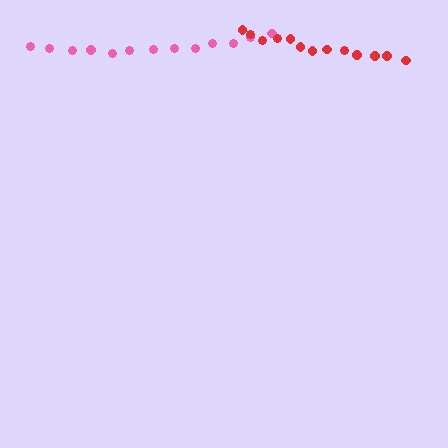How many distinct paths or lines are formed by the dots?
There are 2 distinct paths.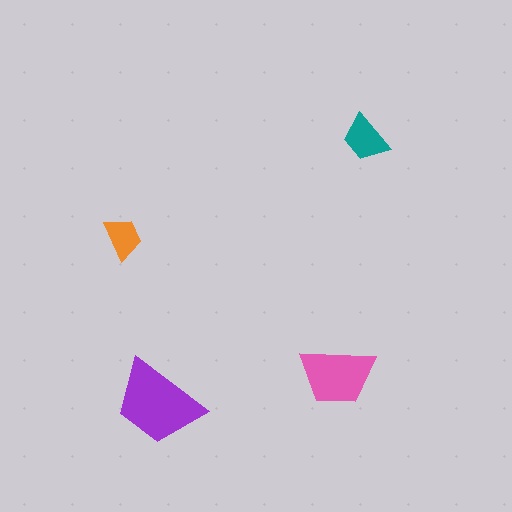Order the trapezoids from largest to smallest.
the purple one, the pink one, the teal one, the orange one.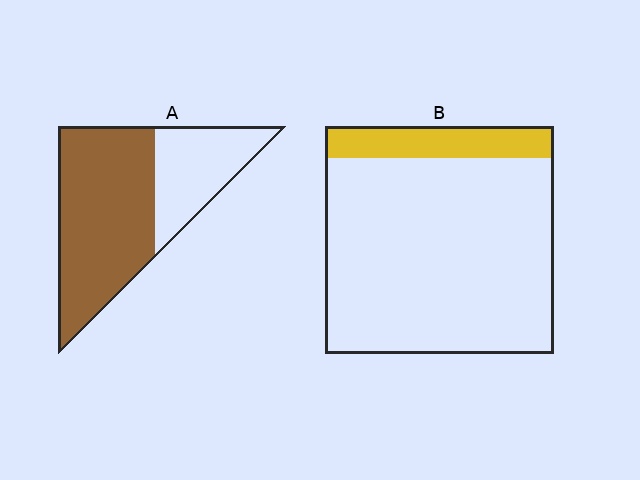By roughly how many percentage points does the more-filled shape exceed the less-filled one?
By roughly 55 percentage points (A over B).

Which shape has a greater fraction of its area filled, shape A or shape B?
Shape A.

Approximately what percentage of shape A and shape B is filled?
A is approximately 65% and B is approximately 15%.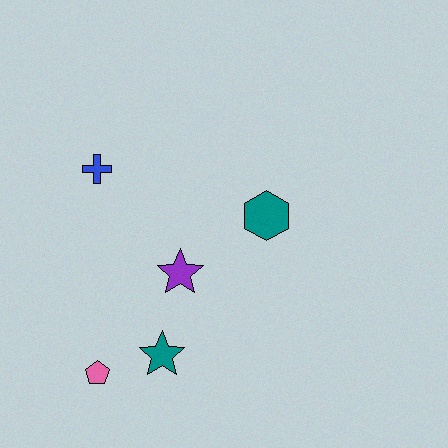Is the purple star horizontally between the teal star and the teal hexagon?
Yes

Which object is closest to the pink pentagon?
The teal star is closest to the pink pentagon.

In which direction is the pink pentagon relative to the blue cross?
The pink pentagon is below the blue cross.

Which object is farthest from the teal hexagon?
The pink pentagon is farthest from the teal hexagon.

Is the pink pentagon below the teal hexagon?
Yes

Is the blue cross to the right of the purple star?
No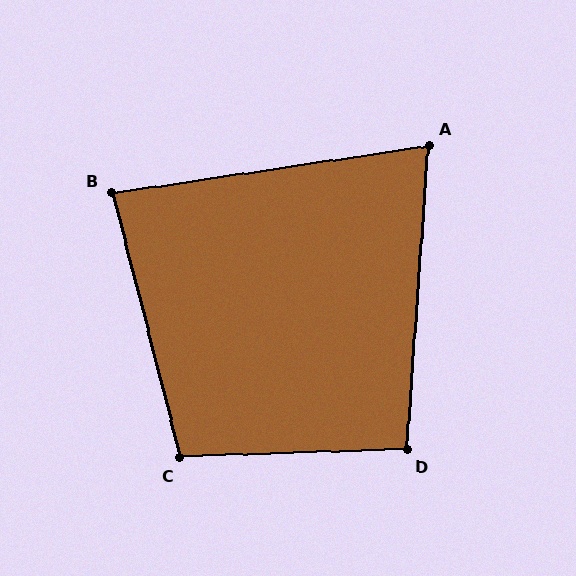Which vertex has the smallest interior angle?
A, at approximately 78 degrees.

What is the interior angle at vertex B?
Approximately 84 degrees (acute).